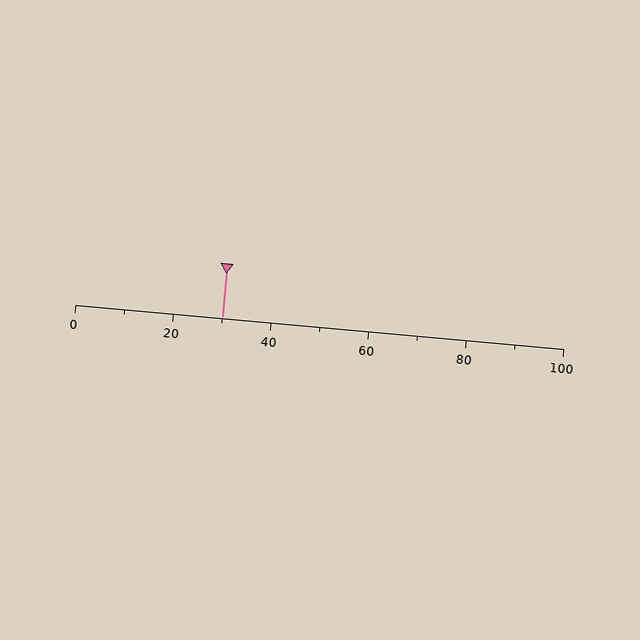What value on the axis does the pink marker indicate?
The marker indicates approximately 30.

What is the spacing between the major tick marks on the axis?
The major ticks are spaced 20 apart.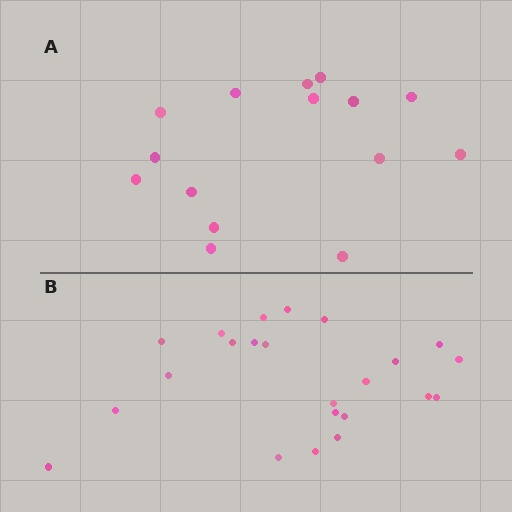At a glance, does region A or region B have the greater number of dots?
Region B (the bottom region) has more dots.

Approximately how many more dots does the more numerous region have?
Region B has roughly 8 or so more dots than region A.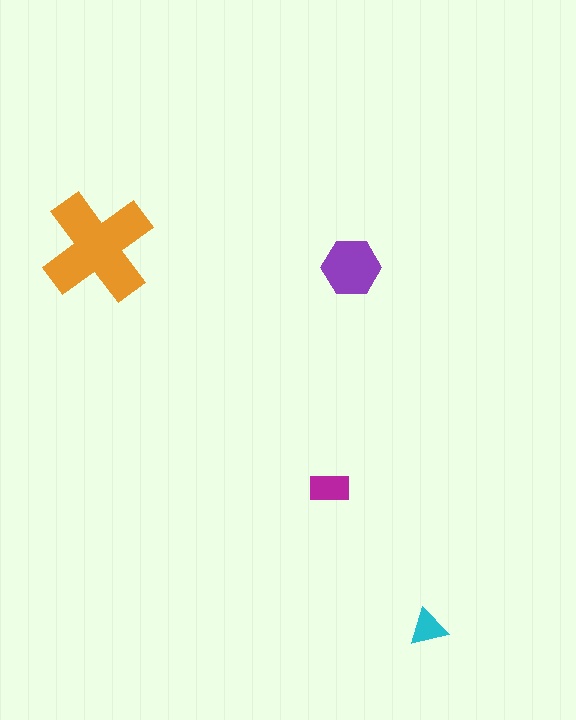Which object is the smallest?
The cyan triangle.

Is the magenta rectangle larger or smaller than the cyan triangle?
Larger.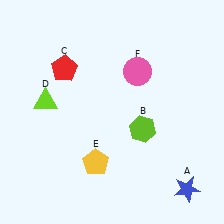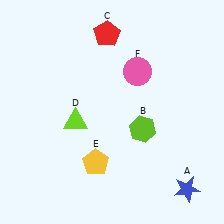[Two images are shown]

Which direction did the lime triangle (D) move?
The lime triangle (D) moved right.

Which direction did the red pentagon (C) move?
The red pentagon (C) moved right.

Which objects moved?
The objects that moved are: the red pentagon (C), the lime triangle (D).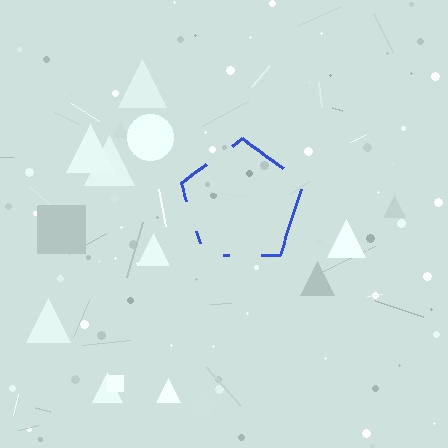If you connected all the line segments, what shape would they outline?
They would outline a pentagon.